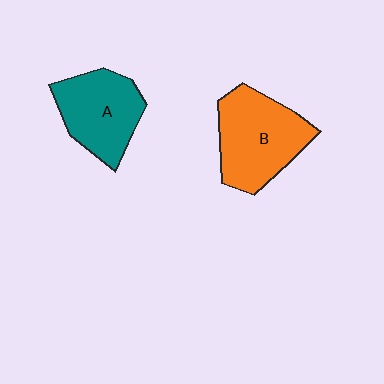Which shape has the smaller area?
Shape A (teal).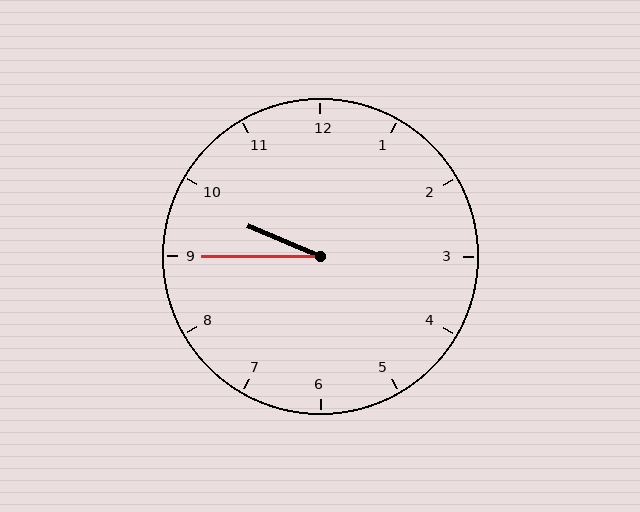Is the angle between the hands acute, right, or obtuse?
It is acute.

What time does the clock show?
9:45.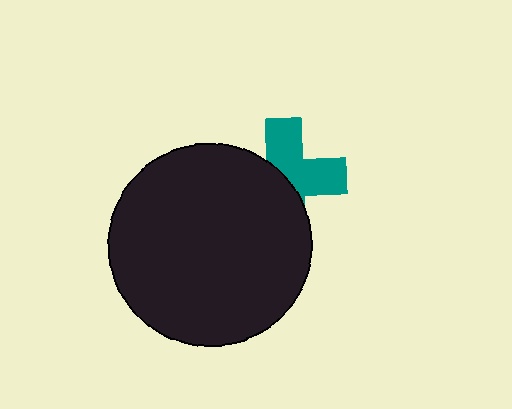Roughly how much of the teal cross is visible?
About half of it is visible (roughly 50%).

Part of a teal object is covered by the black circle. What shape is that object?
It is a cross.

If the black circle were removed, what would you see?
You would see the complete teal cross.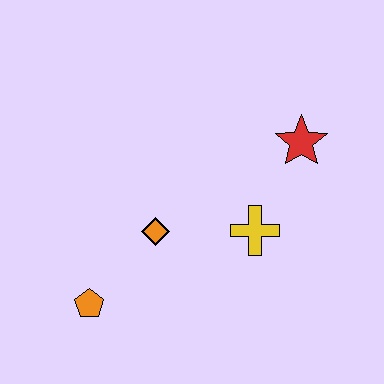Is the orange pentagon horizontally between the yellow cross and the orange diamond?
No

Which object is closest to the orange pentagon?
The orange diamond is closest to the orange pentagon.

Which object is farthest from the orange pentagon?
The red star is farthest from the orange pentagon.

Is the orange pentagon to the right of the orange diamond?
No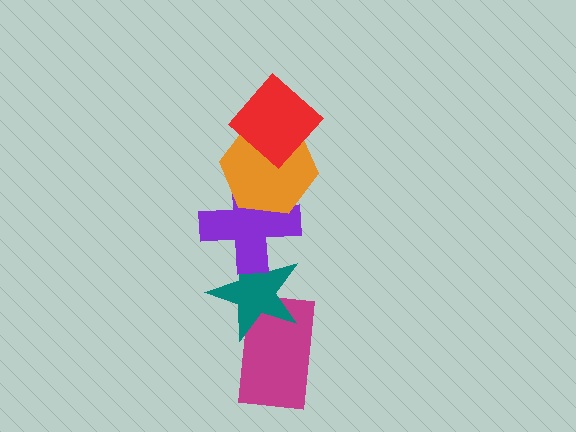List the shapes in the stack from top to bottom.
From top to bottom: the red diamond, the orange hexagon, the purple cross, the teal star, the magenta rectangle.